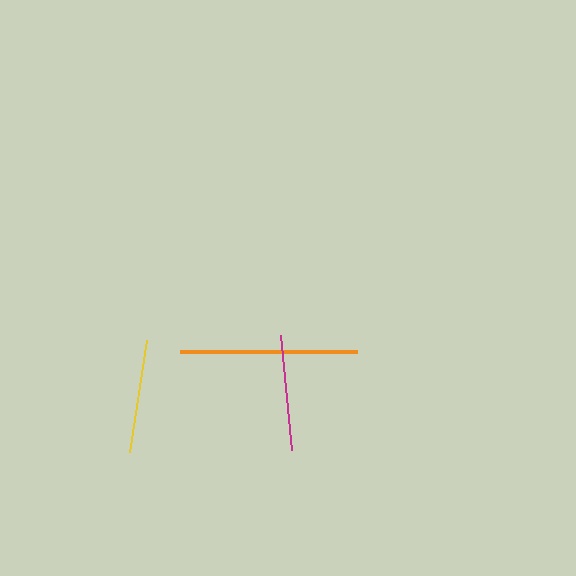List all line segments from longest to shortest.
From longest to shortest: orange, magenta, yellow.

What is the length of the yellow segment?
The yellow segment is approximately 113 pixels long.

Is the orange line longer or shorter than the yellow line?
The orange line is longer than the yellow line.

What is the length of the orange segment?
The orange segment is approximately 176 pixels long.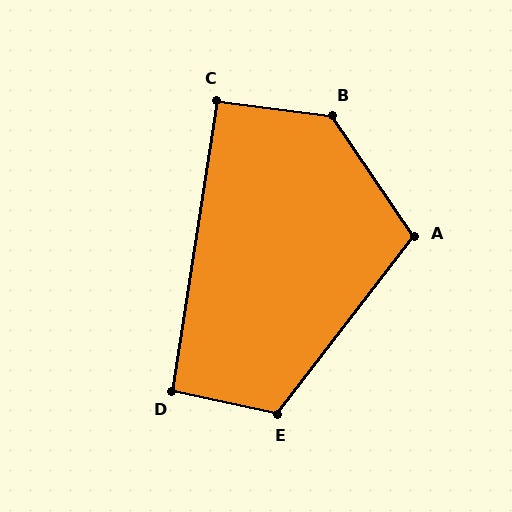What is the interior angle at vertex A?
Approximately 108 degrees (obtuse).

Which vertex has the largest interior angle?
B, at approximately 131 degrees.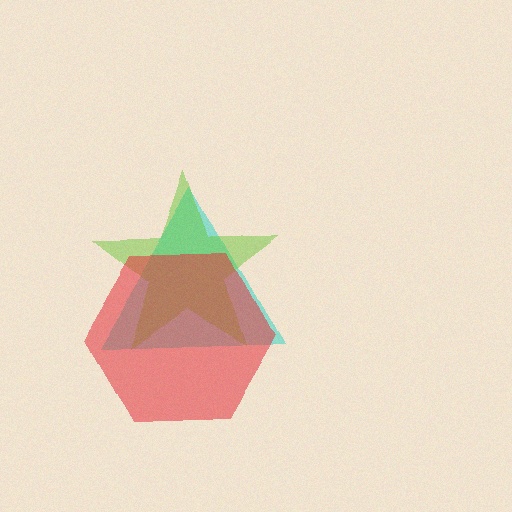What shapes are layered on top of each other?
The layered shapes are: a cyan triangle, a lime star, a red hexagon.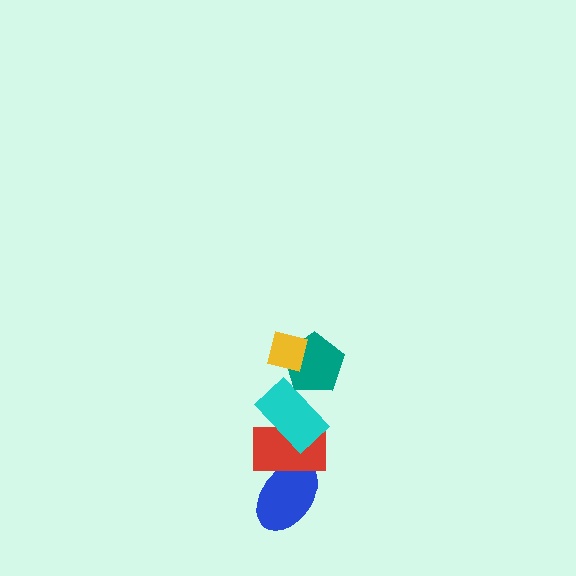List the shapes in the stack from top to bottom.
From top to bottom: the yellow square, the teal pentagon, the cyan rectangle, the red rectangle, the blue ellipse.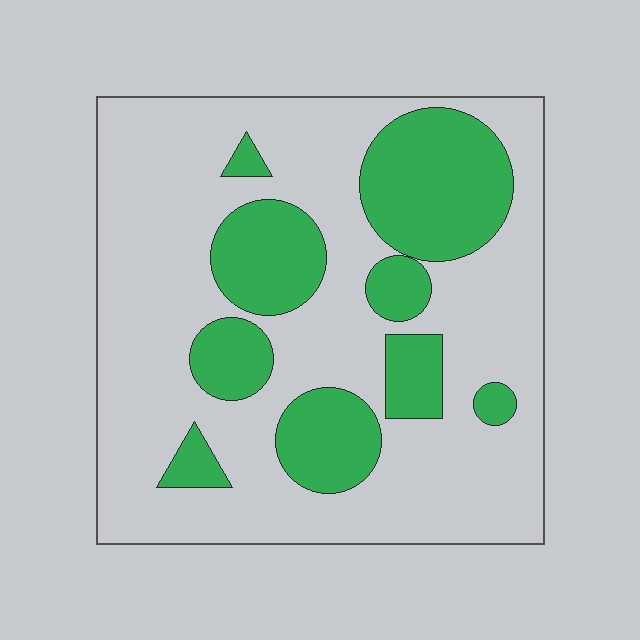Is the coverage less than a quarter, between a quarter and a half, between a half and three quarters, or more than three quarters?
Between a quarter and a half.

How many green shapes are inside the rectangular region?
9.